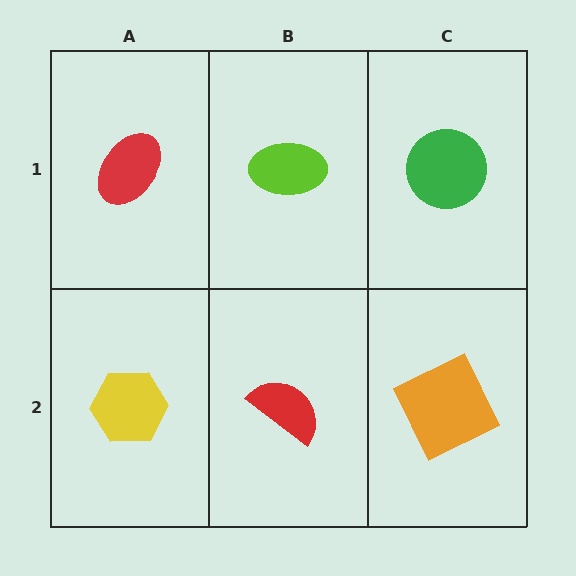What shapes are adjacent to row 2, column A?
A red ellipse (row 1, column A), a red semicircle (row 2, column B).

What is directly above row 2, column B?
A lime ellipse.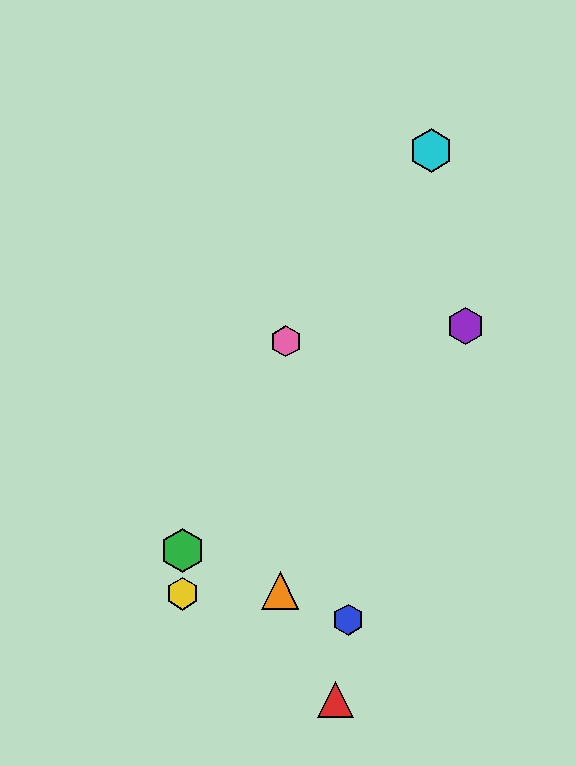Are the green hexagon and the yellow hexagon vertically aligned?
Yes, both are at x≈183.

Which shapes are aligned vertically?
The green hexagon, the yellow hexagon are aligned vertically.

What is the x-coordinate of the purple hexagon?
The purple hexagon is at x≈466.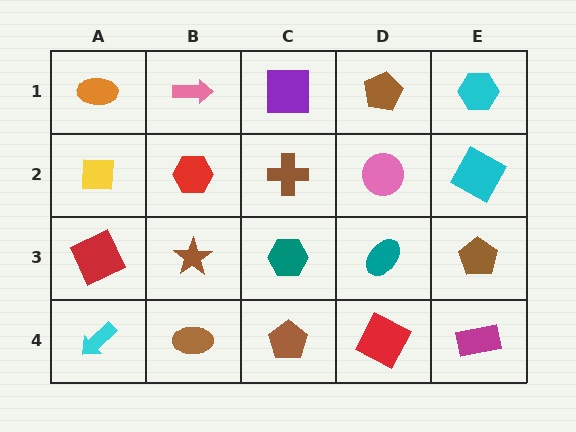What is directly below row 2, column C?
A teal hexagon.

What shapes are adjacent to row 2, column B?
A pink arrow (row 1, column B), a brown star (row 3, column B), a yellow square (row 2, column A), a brown cross (row 2, column C).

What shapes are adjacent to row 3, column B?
A red hexagon (row 2, column B), a brown ellipse (row 4, column B), a red square (row 3, column A), a teal hexagon (row 3, column C).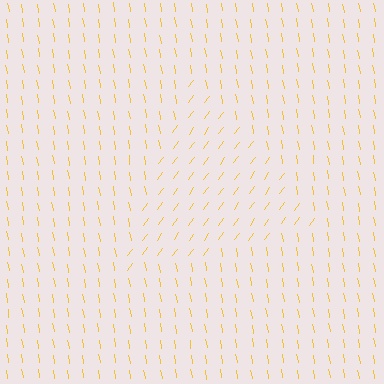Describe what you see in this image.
The image is filled with small yellow line segments. A triangle region in the image has lines oriented differently from the surrounding lines, creating a visible texture boundary.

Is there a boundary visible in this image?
Yes, there is a texture boundary formed by a change in line orientation.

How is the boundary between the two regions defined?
The boundary is defined purely by a change in line orientation (approximately 45 degrees difference). All lines are the same color and thickness.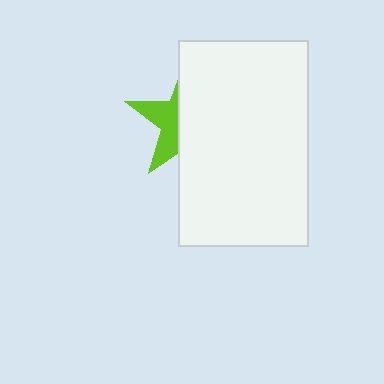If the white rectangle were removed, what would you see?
You would see the complete lime star.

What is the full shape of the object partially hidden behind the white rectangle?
The partially hidden object is a lime star.